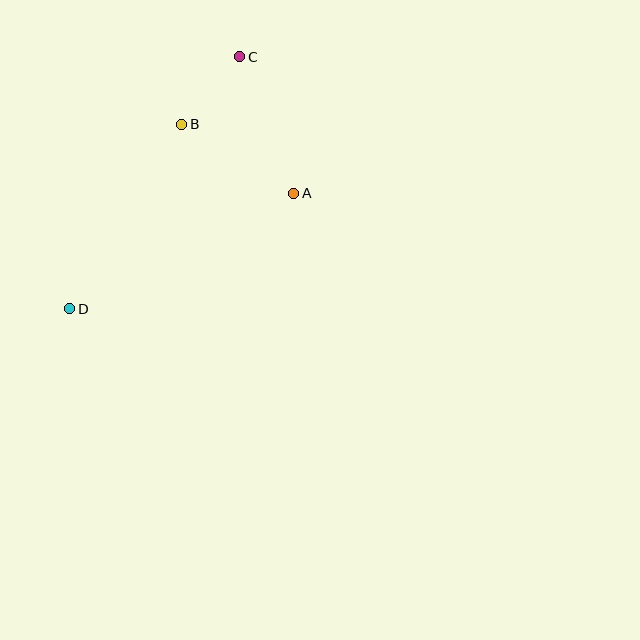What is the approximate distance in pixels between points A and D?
The distance between A and D is approximately 252 pixels.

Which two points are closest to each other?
Points B and C are closest to each other.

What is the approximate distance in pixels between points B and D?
The distance between B and D is approximately 215 pixels.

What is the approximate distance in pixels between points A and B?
The distance between A and B is approximately 132 pixels.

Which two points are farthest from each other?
Points C and D are farthest from each other.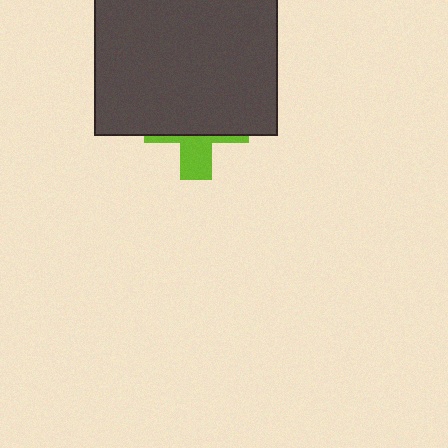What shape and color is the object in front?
The object in front is a dark gray rectangle.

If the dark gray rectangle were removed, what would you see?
You would see the complete lime cross.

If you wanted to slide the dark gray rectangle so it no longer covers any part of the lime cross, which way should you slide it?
Slide it up — that is the most direct way to separate the two shapes.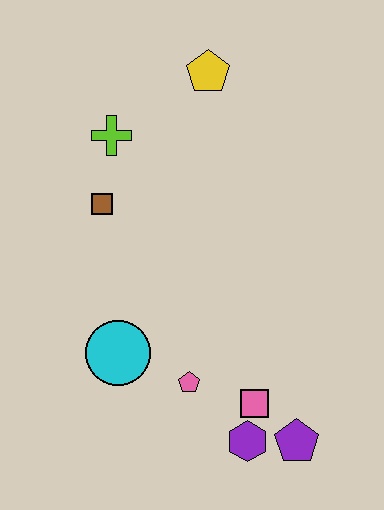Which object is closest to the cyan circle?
The pink pentagon is closest to the cyan circle.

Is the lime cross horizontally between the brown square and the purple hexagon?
Yes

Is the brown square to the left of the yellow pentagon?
Yes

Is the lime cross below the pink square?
No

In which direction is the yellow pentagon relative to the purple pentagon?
The yellow pentagon is above the purple pentagon.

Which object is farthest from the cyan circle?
The yellow pentagon is farthest from the cyan circle.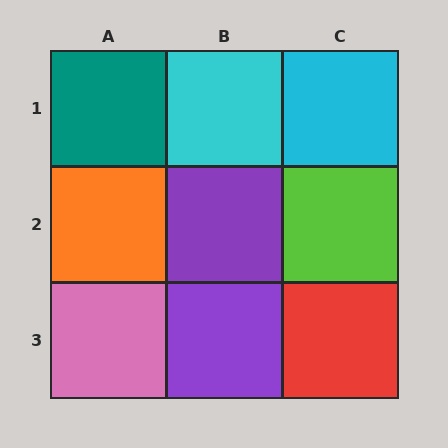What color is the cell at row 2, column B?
Purple.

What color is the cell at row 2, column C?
Lime.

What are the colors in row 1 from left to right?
Teal, cyan, cyan.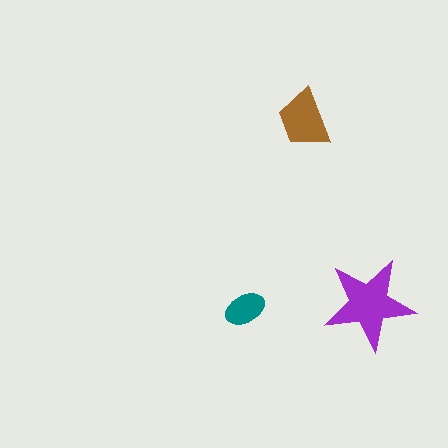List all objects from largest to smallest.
The purple star, the brown trapezoid, the teal ellipse.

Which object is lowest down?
The teal ellipse is bottommost.